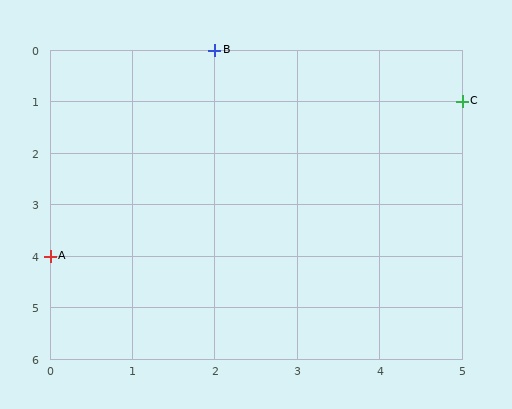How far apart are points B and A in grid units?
Points B and A are 2 columns and 4 rows apart (about 4.5 grid units diagonally).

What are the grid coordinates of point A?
Point A is at grid coordinates (0, 4).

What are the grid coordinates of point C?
Point C is at grid coordinates (5, 1).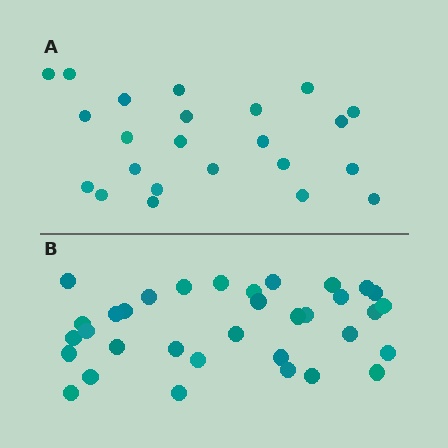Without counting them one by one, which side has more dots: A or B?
Region B (the bottom region) has more dots.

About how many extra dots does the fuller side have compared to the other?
Region B has roughly 12 or so more dots than region A.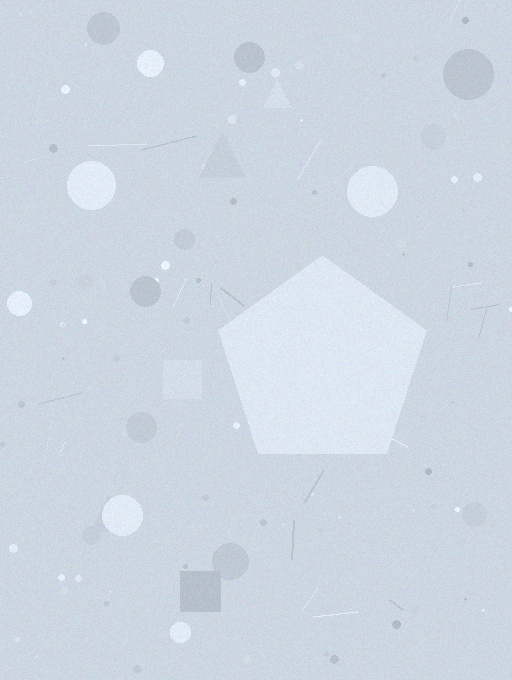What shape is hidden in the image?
A pentagon is hidden in the image.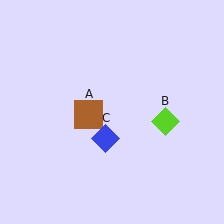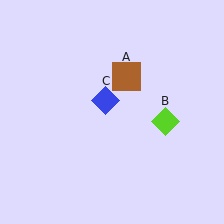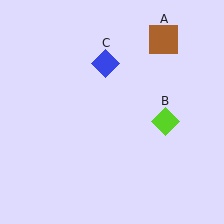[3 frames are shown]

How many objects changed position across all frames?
2 objects changed position: brown square (object A), blue diamond (object C).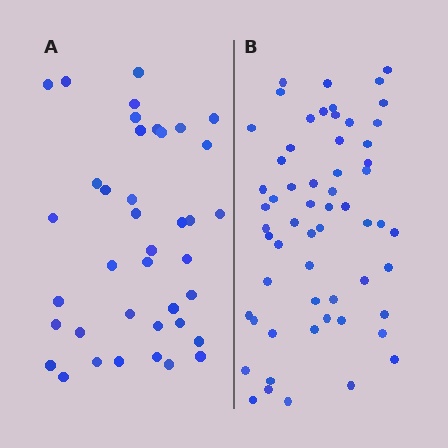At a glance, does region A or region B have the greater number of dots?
Region B (the right region) has more dots.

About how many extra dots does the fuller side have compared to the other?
Region B has approximately 20 more dots than region A.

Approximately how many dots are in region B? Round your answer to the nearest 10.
About 60 dots. (The exact count is 59, which rounds to 60.)